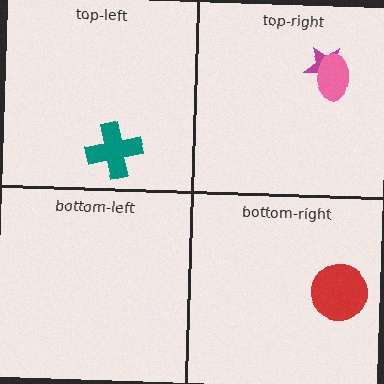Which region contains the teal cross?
The top-left region.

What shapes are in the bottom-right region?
The red circle.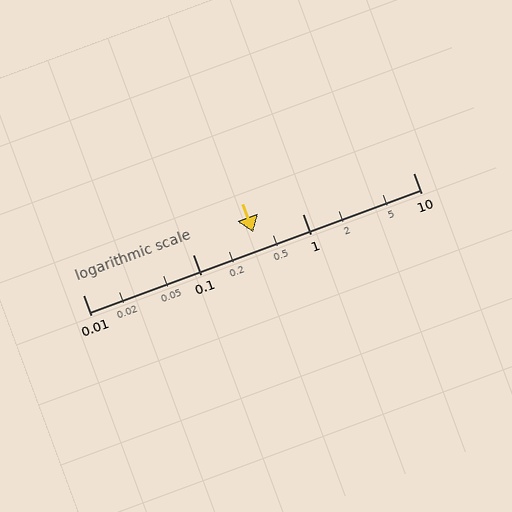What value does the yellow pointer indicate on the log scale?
The pointer indicates approximately 0.35.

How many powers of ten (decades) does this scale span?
The scale spans 3 decades, from 0.01 to 10.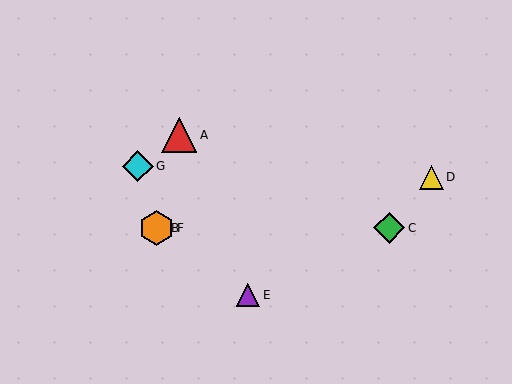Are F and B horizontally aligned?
Yes, both are at y≈228.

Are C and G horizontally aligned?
No, C is at y≈228 and G is at y≈166.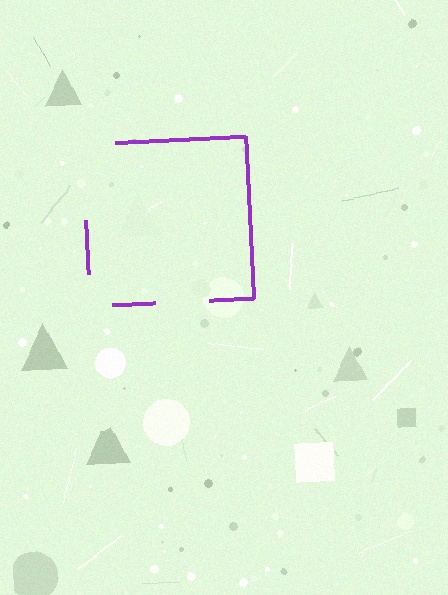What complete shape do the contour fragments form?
The contour fragments form a square.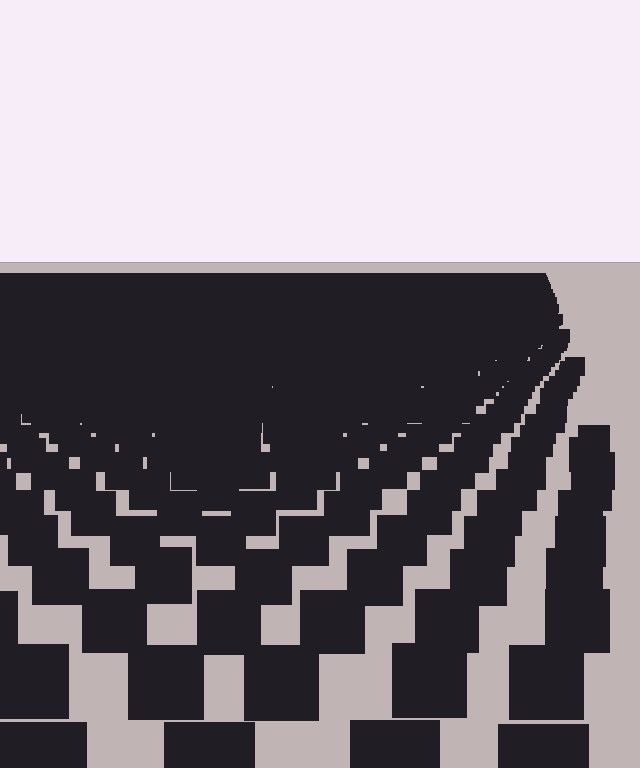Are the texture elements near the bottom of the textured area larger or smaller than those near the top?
Larger. Near the bottom, elements are closer to the viewer and appear at a bigger on-screen size.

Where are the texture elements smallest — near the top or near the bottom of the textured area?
Near the top.